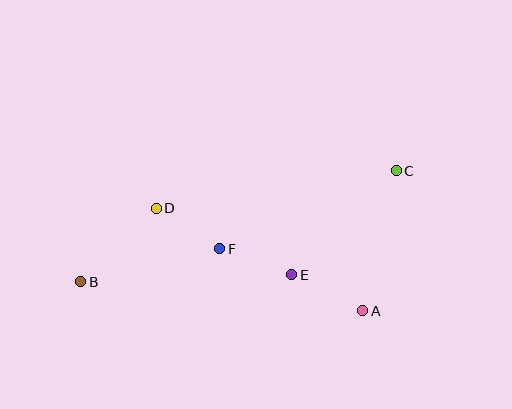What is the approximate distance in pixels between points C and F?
The distance between C and F is approximately 193 pixels.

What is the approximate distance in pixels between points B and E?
The distance between B and E is approximately 211 pixels.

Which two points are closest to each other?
Points D and F are closest to each other.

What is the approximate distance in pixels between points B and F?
The distance between B and F is approximately 143 pixels.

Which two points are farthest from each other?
Points B and C are farthest from each other.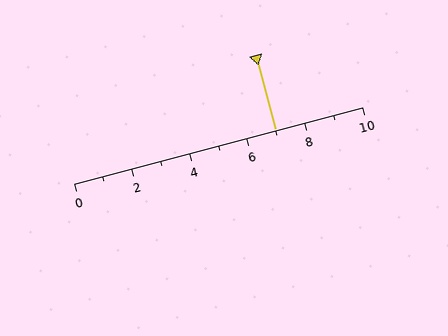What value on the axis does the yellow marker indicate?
The marker indicates approximately 7.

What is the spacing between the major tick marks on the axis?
The major ticks are spaced 2 apart.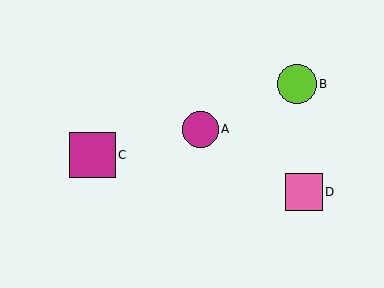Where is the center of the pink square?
The center of the pink square is at (304, 192).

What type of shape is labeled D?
Shape D is a pink square.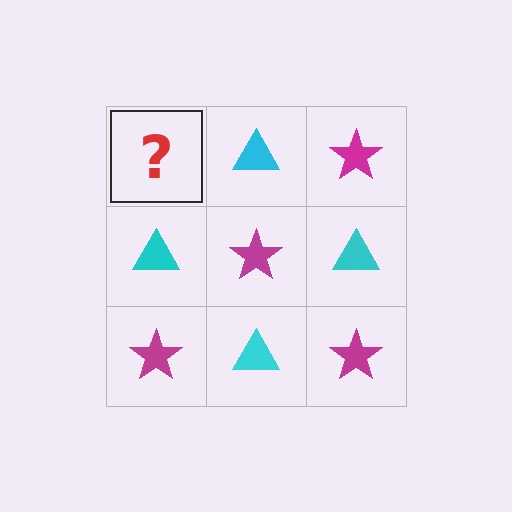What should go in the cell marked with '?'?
The missing cell should contain a magenta star.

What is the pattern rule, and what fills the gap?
The rule is that it alternates magenta star and cyan triangle in a checkerboard pattern. The gap should be filled with a magenta star.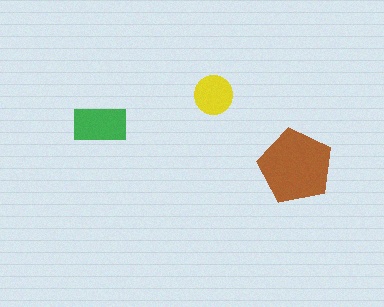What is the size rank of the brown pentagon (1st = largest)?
1st.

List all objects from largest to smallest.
The brown pentagon, the green rectangle, the yellow circle.